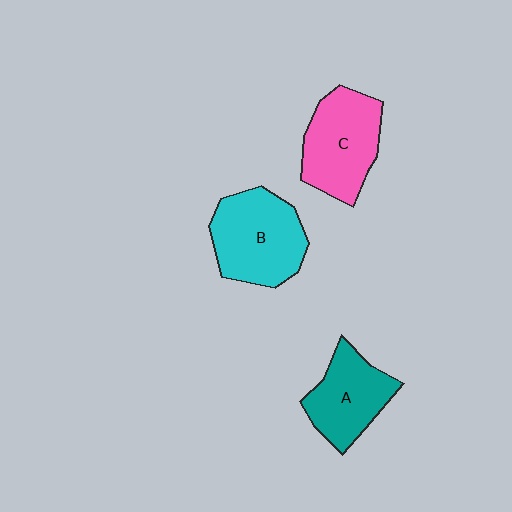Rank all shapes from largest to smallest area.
From largest to smallest: B (cyan), C (pink), A (teal).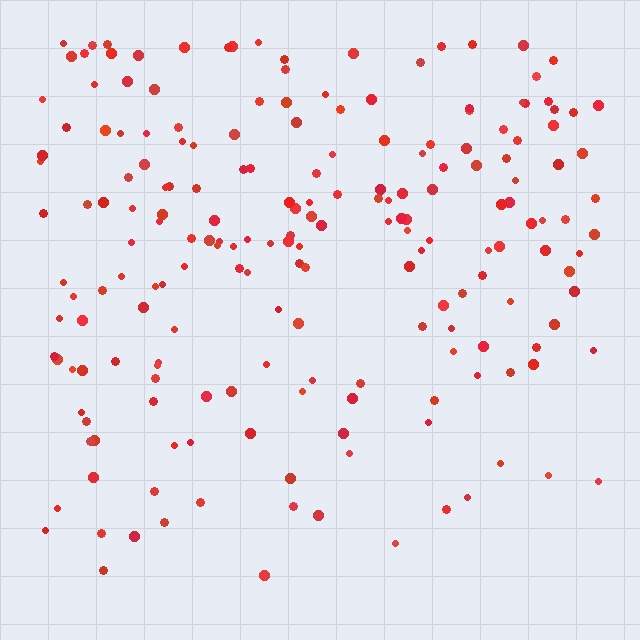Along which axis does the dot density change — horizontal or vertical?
Vertical.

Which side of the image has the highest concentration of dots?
The top.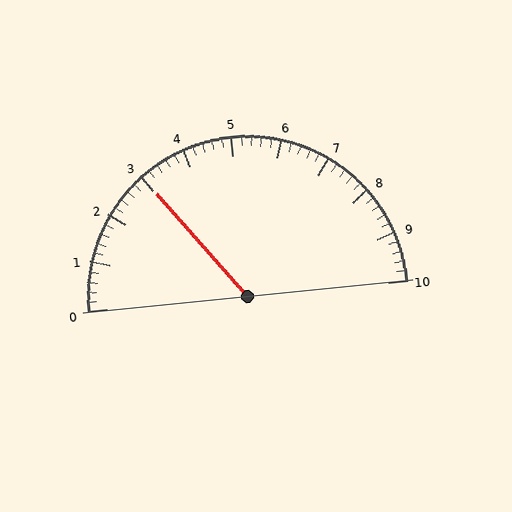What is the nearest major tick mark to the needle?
The nearest major tick mark is 3.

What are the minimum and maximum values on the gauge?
The gauge ranges from 0 to 10.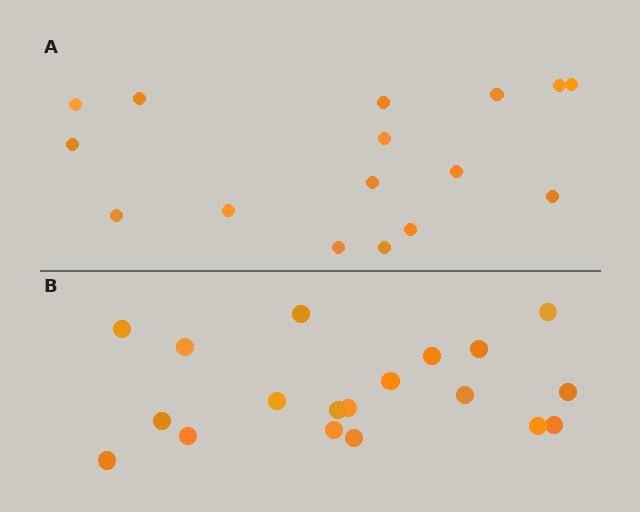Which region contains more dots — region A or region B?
Region B (the bottom region) has more dots.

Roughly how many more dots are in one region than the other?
Region B has just a few more — roughly 2 or 3 more dots than region A.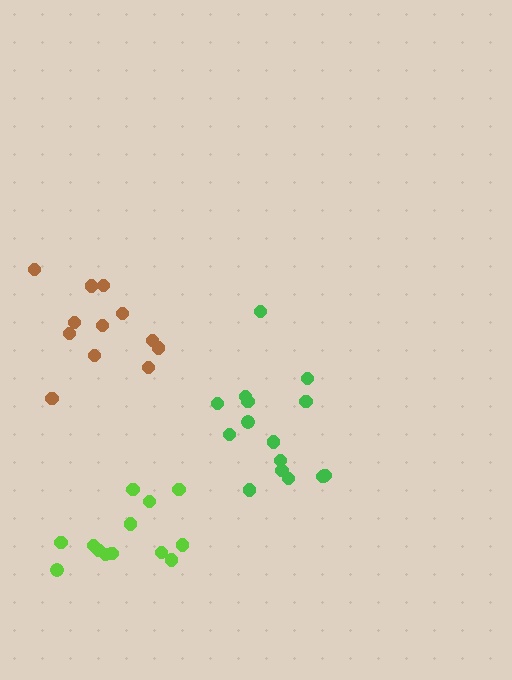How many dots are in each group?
Group 1: 12 dots, Group 2: 13 dots, Group 3: 16 dots (41 total).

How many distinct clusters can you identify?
There are 3 distinct clusters.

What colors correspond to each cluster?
The clusters are colored: brown, lime, green.